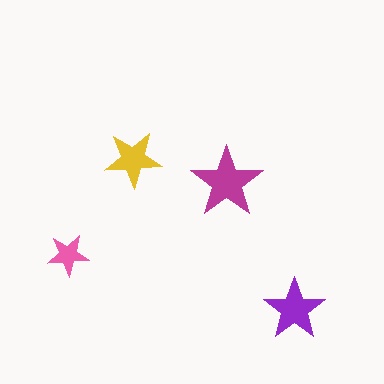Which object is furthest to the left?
The pink star is leftmost.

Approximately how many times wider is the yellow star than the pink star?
About 1.5 times wider.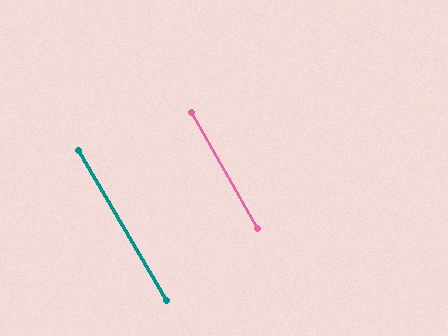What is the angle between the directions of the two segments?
Approximately 1 degree.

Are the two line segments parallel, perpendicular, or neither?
Parallel — their directions differ by only 0.6°.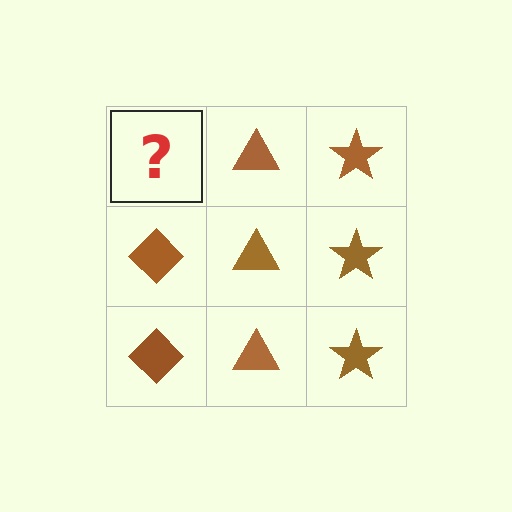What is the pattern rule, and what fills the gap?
The rule is that each column has a consistent shape. The gap should be filled with a brown diamond.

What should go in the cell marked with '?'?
The missing cell should contain a brown diamond.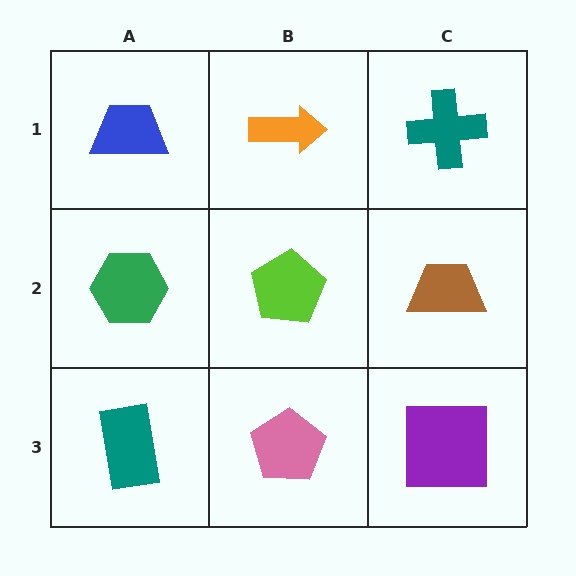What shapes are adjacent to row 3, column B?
A lime pentagon (row 2, column B), a teal rectangle (row 3, column A), a purple square (row 3, column C).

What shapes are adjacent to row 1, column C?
A brown trapezoid (row 2, column C), an orange arrow (row 1, column B).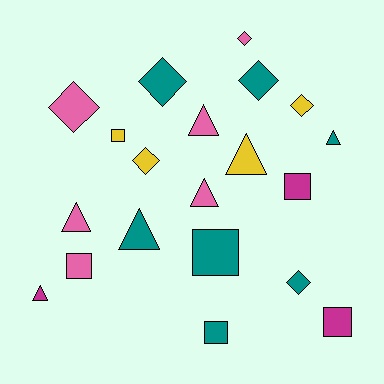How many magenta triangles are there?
There is 1 magenta triangle.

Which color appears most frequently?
Teal, with 7 objects.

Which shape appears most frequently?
Diamond, with 7 objects.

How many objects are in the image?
There are 20 objects.